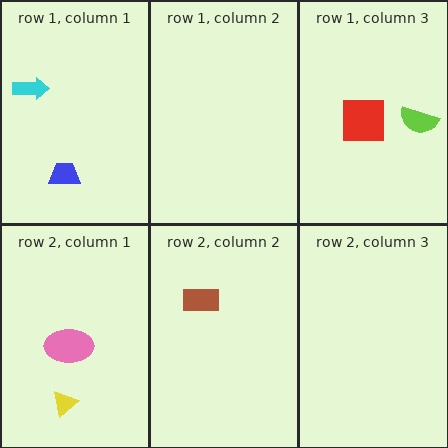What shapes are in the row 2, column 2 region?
The brown rectangle.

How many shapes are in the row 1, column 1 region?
2.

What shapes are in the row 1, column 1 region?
The blue trapezoid, the cyan arrow.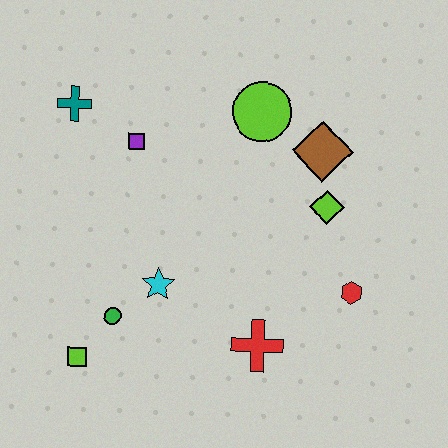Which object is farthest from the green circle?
The brown diamond is farthest from the green circle.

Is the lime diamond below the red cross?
No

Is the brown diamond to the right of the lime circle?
Yes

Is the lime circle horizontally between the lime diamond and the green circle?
Yes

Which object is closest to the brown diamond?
The lime diamond is closest to the brown diamond.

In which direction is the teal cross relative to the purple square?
The teal cross is to the left of the purple square.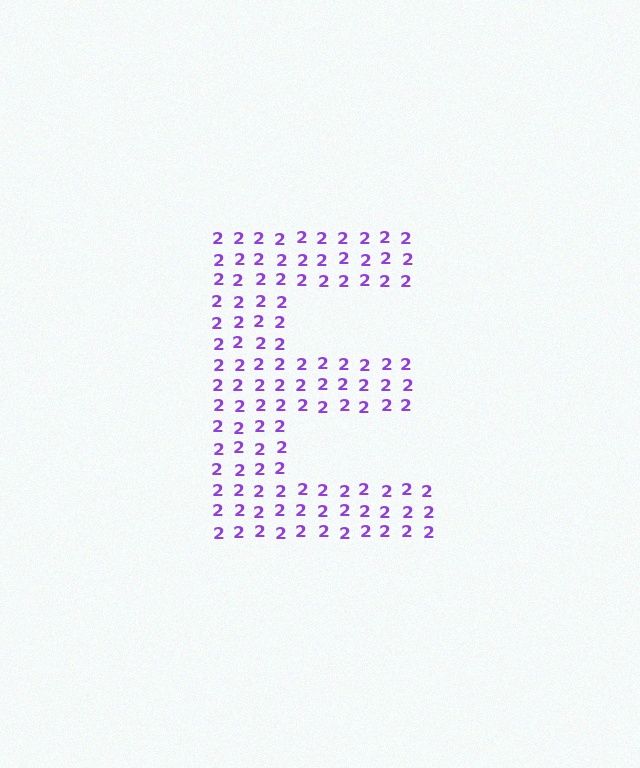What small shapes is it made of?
It is made of small digit 2's.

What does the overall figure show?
The overall figure shows the letter E.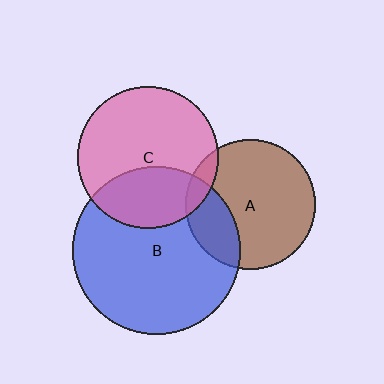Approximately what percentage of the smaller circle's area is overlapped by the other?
Approximately 25%.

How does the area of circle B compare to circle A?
Approximately 1.7 times.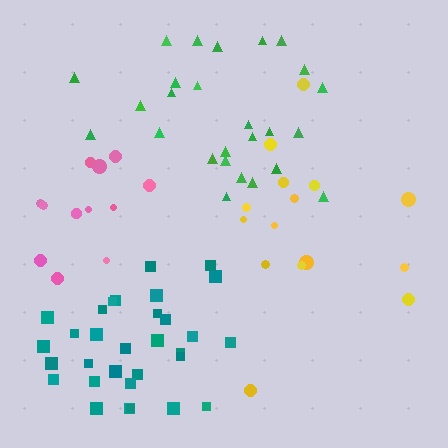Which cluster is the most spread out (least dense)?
Yellow.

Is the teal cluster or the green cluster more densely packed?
Teal.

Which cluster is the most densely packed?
Teal.